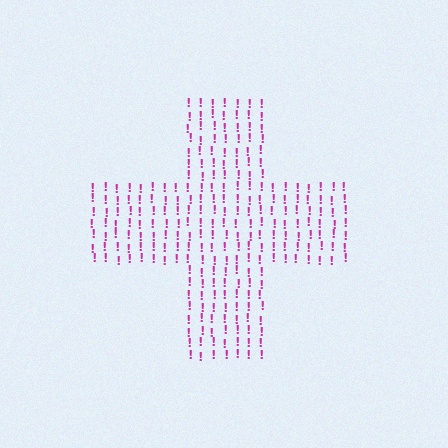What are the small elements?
The small elements are exclamation marks.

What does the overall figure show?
The overall figure shows a cross.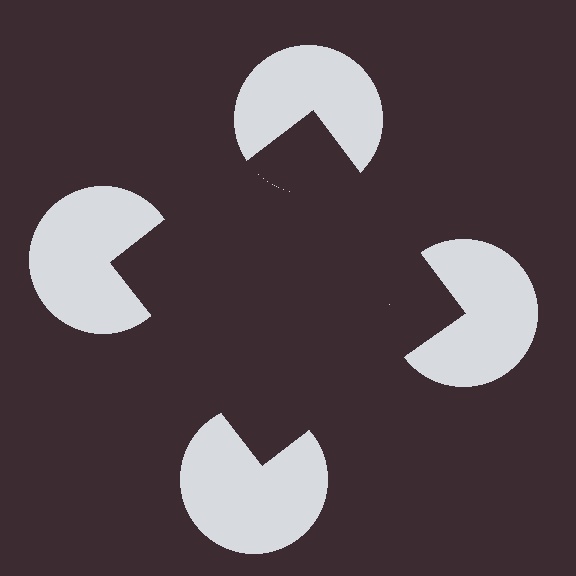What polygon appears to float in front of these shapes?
An illusory square — its edges are inferred from the aligned wedge cuts in the pac-man discs, not physically drawn.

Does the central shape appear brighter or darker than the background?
It typically appears slightly darker than the background, even though no actual brightness change is drawn.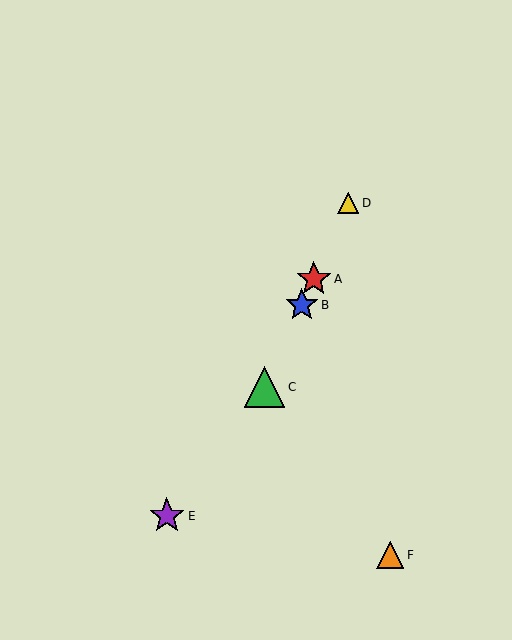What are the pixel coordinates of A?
Object A is at (314, 279).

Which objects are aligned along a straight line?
Objects A, B, C, D are aligned along a straight line.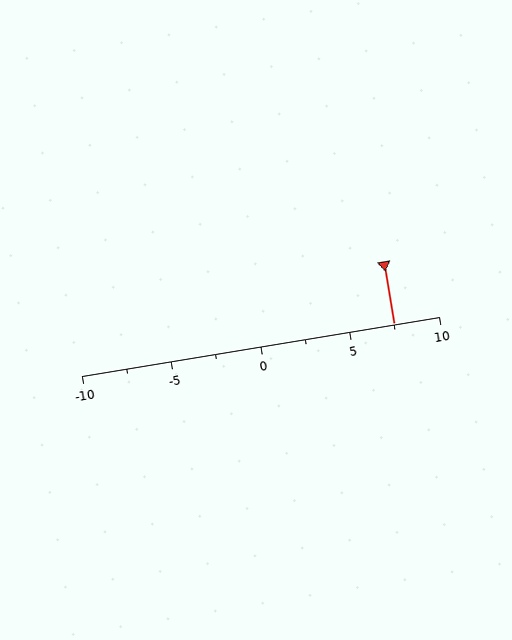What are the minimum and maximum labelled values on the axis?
The axis runs from -10 to 10.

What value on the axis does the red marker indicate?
The marker indicates approximately 7.5.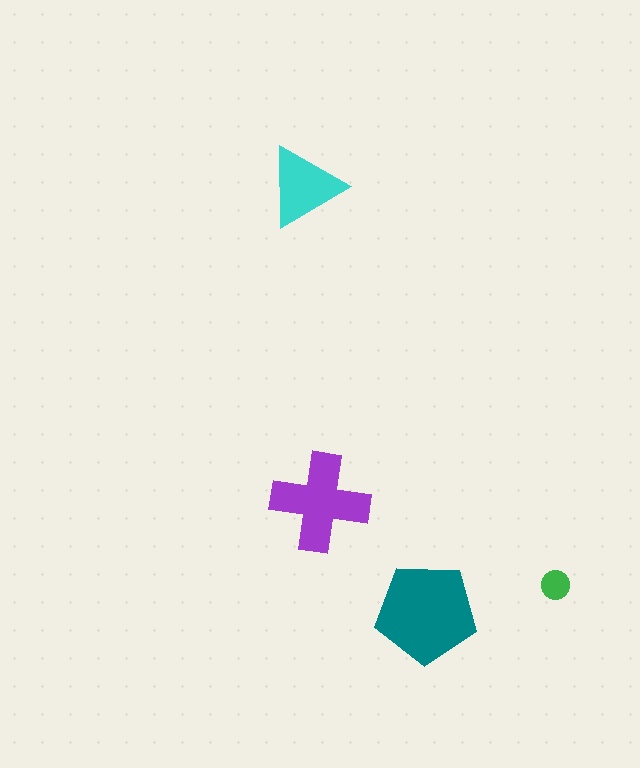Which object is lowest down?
The teal pentagon is bottommost.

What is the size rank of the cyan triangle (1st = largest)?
3rd.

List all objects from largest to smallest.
The teal pentagon, the purple cross, the cyan triangle, the green circle.